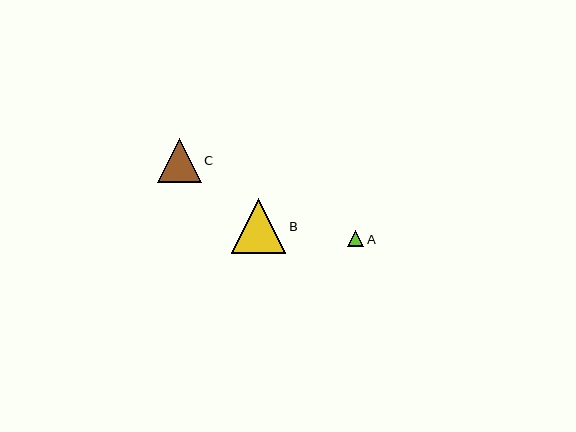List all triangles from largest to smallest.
From largest to smallest: B, C, A.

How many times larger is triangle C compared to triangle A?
Triangle C is approximately 2.8 times the size of triangle A.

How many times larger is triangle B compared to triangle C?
Triangle B is approximately 1.2 times the size of triangle C.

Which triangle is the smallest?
Triangle A is the smallest with a size of approximately 16 pixels.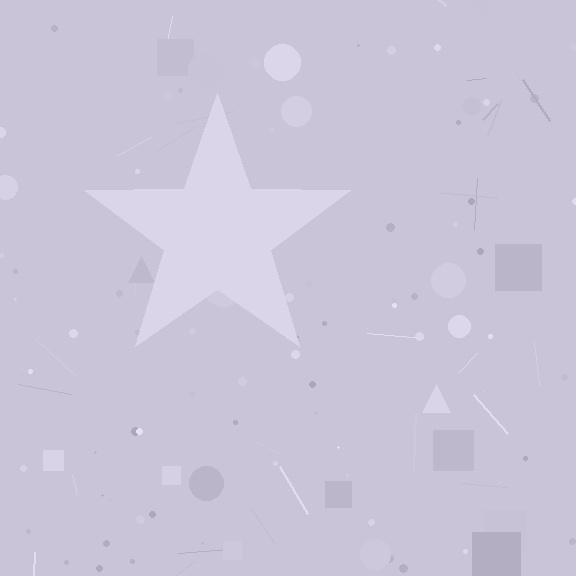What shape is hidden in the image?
A star is hidden in the image.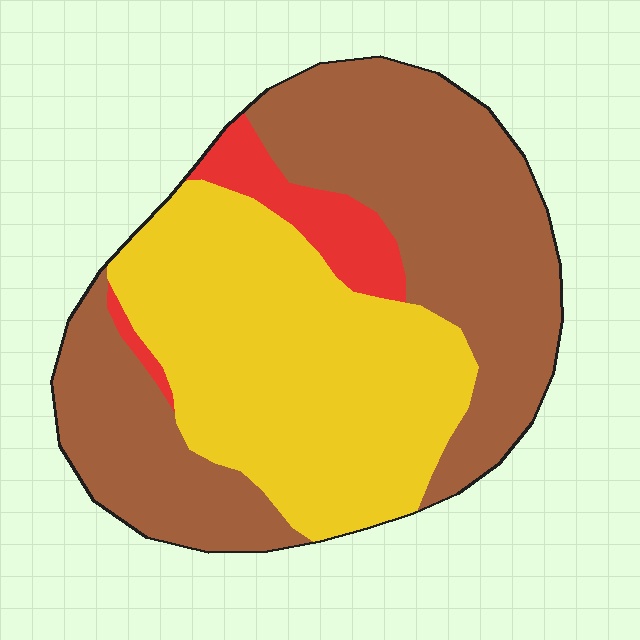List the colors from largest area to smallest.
From largest to smallest: brown, yellow, red.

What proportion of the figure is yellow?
Yellow covers 42% of the figure.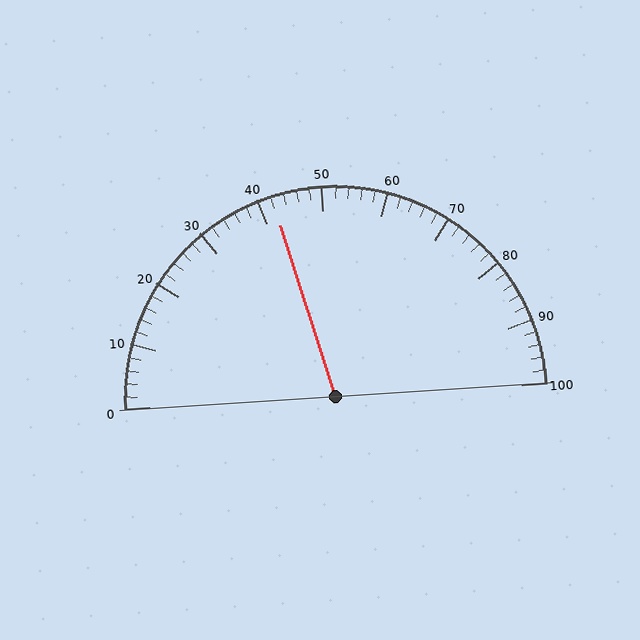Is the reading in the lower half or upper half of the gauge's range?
The reading is in the lower half of the range (0 to 100).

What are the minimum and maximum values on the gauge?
The gauge ranges from 0 to 100.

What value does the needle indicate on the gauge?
The needle indicates approximately 42.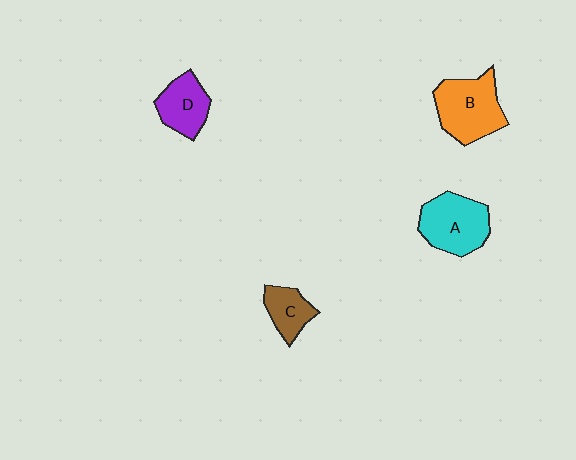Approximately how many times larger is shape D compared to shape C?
Approximately 1.3 times.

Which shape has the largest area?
Shape B (orange).